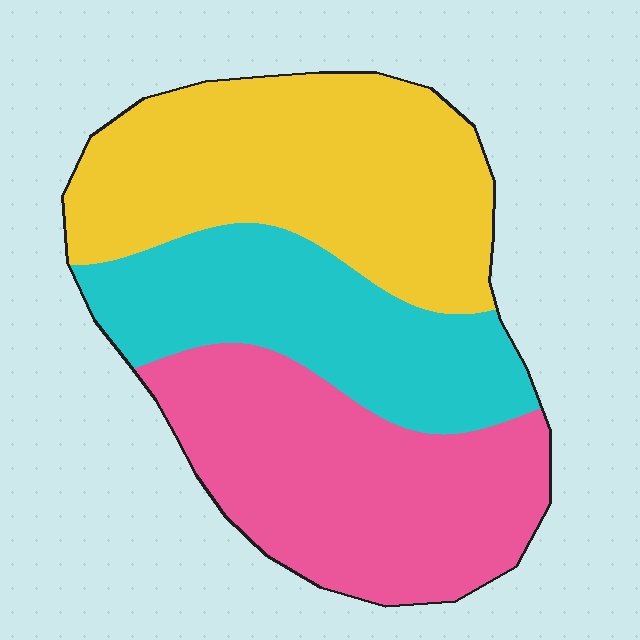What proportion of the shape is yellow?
Yellow covers around 40% of the shape.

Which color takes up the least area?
Cyan, at roughly 25%.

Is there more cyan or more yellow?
Yellow.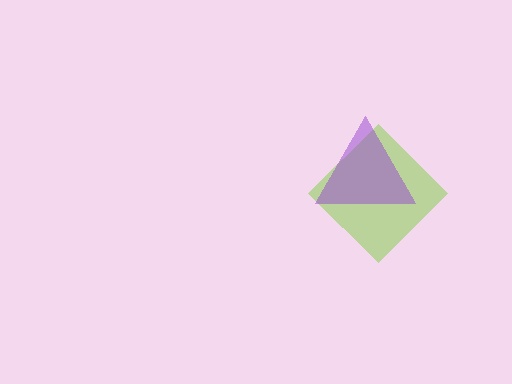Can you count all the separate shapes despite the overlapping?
Yes, there are 2 separate shapes.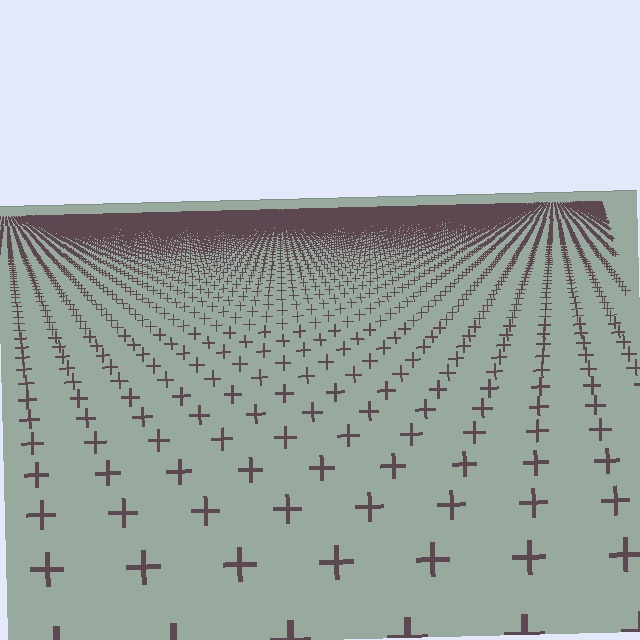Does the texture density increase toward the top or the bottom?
Density increases toward the top.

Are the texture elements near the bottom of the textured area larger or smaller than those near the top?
Larger. Near the bottom, elements are closer to the viewer and appear at a bigger on-screen size.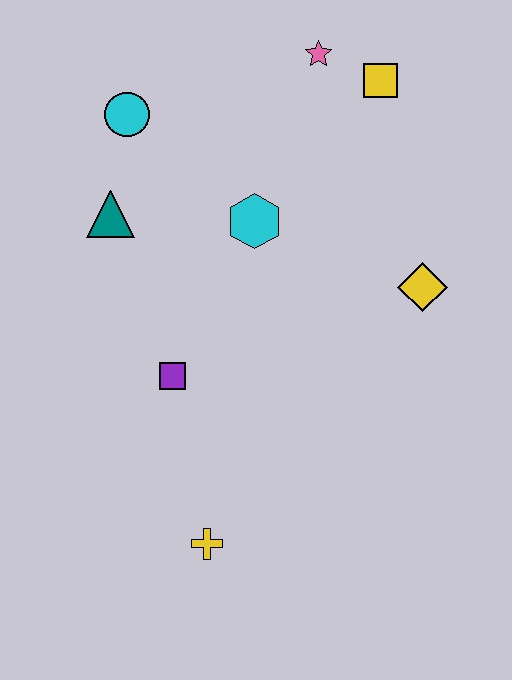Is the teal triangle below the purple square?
No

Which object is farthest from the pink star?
The yellow cross is farthest from the pink star.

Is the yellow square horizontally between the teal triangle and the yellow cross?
No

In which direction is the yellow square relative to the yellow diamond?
The yellow square is above the yellow diamond.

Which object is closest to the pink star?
The yellow square is closest to the pink star.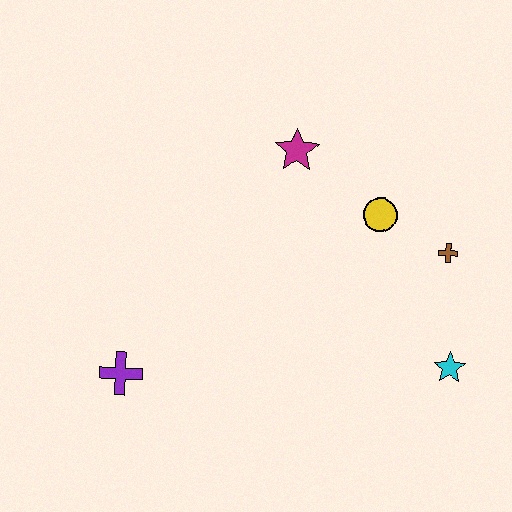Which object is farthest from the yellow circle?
The purple cross is farthest from the yellow circle.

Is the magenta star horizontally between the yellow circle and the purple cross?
Yes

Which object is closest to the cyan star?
The brown cross is closest to the cyan star.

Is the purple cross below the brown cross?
Yes